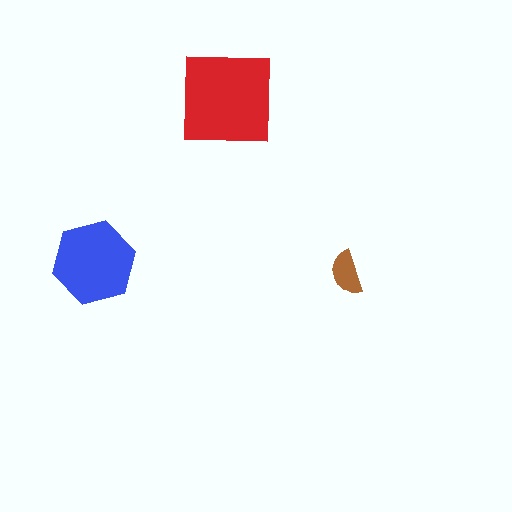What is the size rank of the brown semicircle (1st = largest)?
3rd.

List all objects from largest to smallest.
The red square, the blue hexagon, the brown semicircle.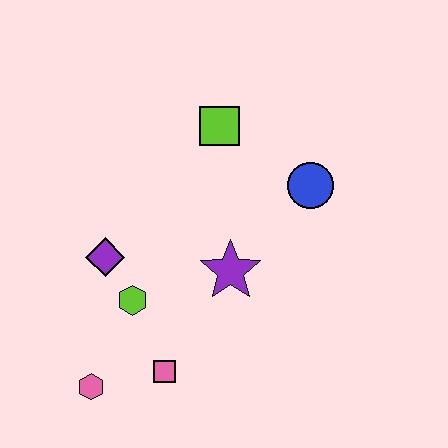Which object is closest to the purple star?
The lime hexagon is closest to the purple star.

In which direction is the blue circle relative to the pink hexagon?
The blue circle is to the right of the pink hexagon.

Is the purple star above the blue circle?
No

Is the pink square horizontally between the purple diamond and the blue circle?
Yes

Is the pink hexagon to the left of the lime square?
Yes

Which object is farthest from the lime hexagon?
The blue circle is farthest from the lime hexagon.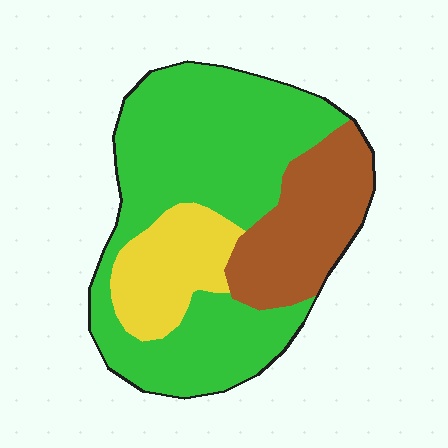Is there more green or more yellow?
Green.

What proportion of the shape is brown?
Brown takes up about one quarter (1/4) of the shape.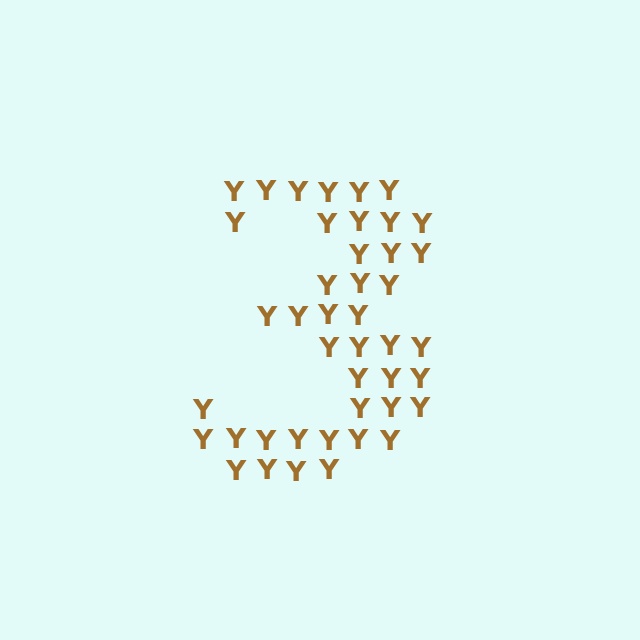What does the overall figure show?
The overall figure shows the digit 3.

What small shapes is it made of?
It is made of small letter Y's.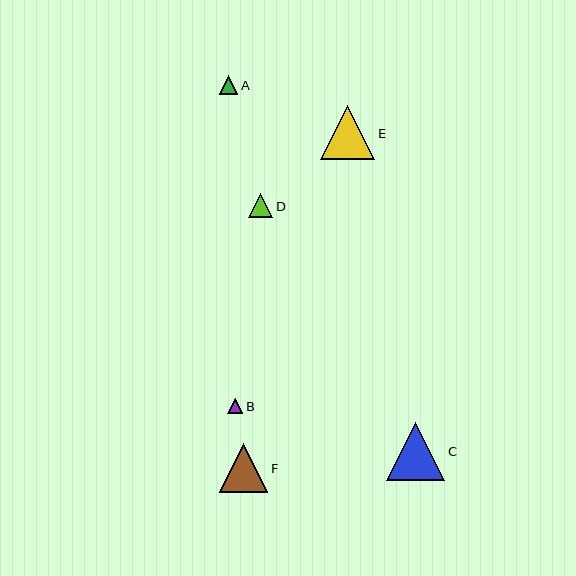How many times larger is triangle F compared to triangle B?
Triangle F is approximately 3.2 times the size of triangle B.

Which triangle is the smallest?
Triangle B is the smallest with a size of approximately 15 pixels.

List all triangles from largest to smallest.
From largest to smallest: C, E, F, D, A, B.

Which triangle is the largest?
Triangle C is the largest with a size of approximately 58 pixels.